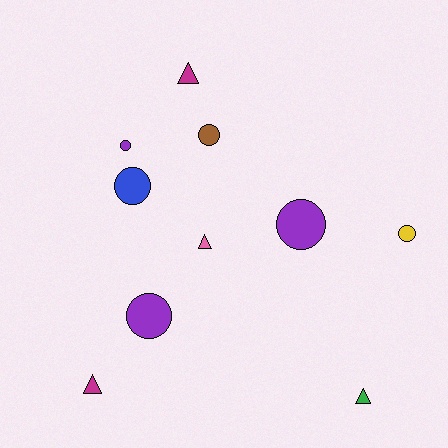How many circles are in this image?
There are 6 circles.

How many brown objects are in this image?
There is 1 brown object.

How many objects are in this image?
There are 10 objects.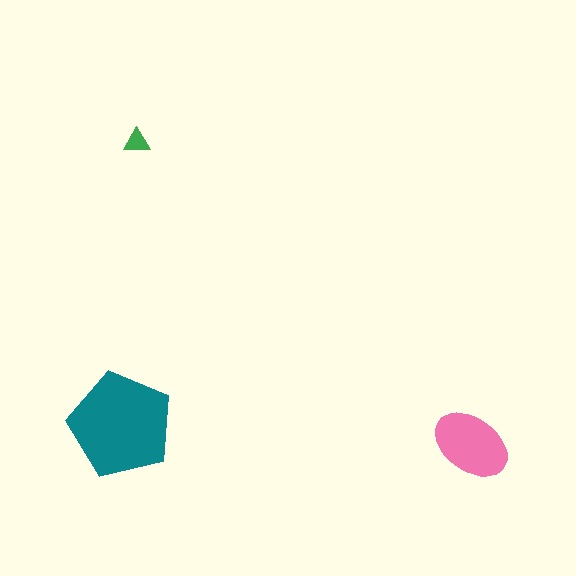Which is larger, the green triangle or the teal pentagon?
The teal pentagon.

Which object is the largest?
The teal pentagon.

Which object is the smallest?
The green triangle.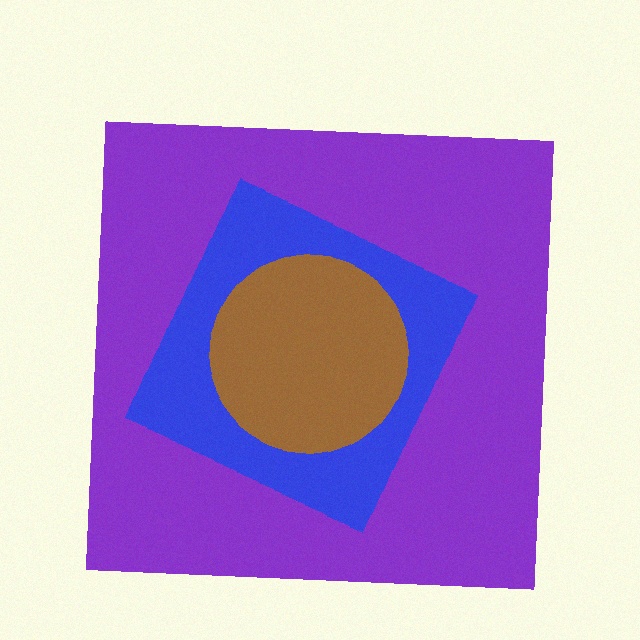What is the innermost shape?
The brown circle.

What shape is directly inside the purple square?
The blue diamond.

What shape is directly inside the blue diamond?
The brown circle.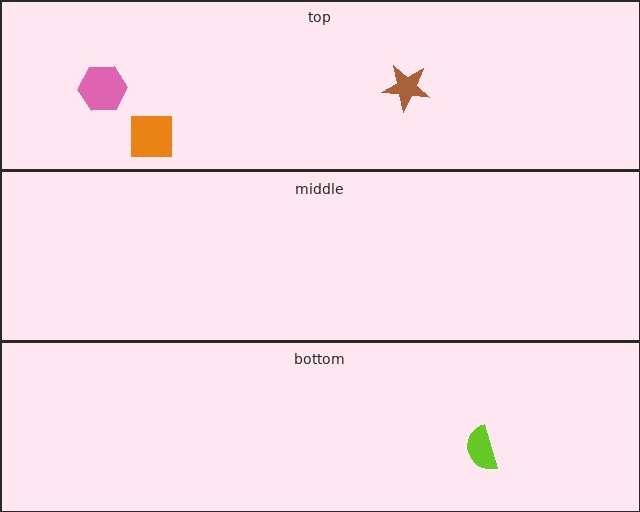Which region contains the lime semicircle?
The bottom region.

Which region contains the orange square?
The top region.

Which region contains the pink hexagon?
The top region.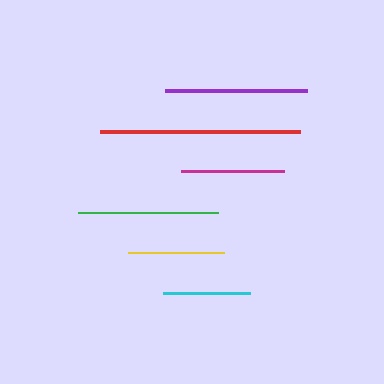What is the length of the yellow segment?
The yellow segment is approximately 96 pixels long.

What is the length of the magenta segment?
The magenta segment is approximately 102 pixels long.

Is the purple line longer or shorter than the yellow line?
The purple line is longer than the yellow line.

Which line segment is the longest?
The red line is the longest at approximately 199 pixels.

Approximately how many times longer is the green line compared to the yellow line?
The green line is approximately 1.5 times the length of the yellow line.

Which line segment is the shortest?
The cyan line is the shortest at approximately 86 pixels.